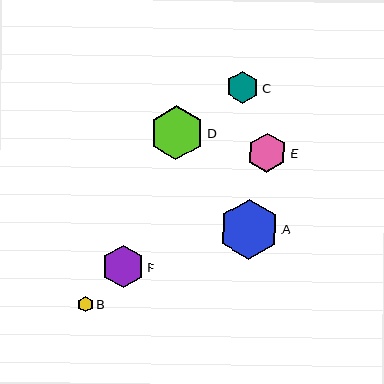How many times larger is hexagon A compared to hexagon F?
Hexagon A is approximately 1.4 times the size of hexagon F.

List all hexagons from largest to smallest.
From largest to smallest: A, D, F, E, C, B.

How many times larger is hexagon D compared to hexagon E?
Hexagon D is approximately 1.4 times the size of hexagon E.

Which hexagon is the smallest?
Hexagon B is the smallest with a size of approximately 16 pixels.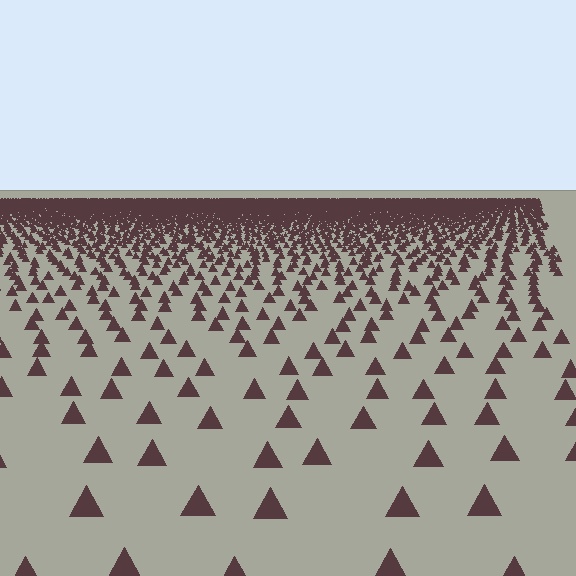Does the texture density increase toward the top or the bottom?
Density increases toward the top.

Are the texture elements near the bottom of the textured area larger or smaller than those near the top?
Larger. Near the bottom, elements are closer to the viewer and appear at a bigger on-screen size.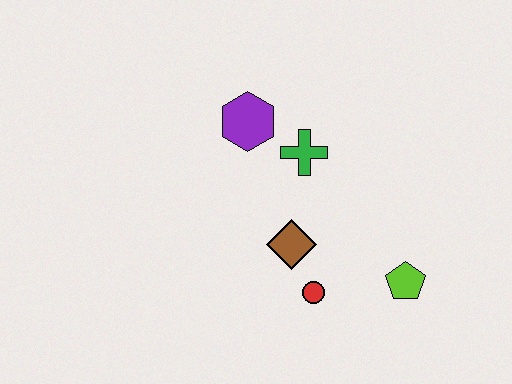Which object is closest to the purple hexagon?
The green cross is closest to the purple hexagon.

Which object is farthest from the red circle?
The purple hexagon is farthest from the red circle.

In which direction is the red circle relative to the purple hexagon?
The red circle is below the purple hexagon.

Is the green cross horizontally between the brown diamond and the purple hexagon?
No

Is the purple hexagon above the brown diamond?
Yes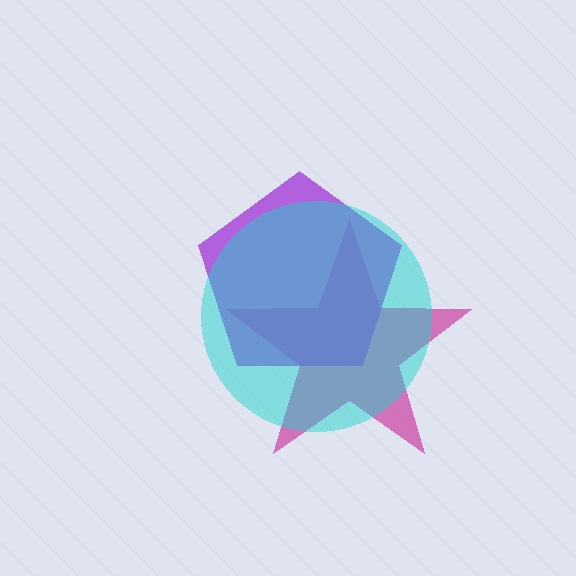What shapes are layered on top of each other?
The layered shapes are: a magenta star, a purple pentagon, a cyan circle.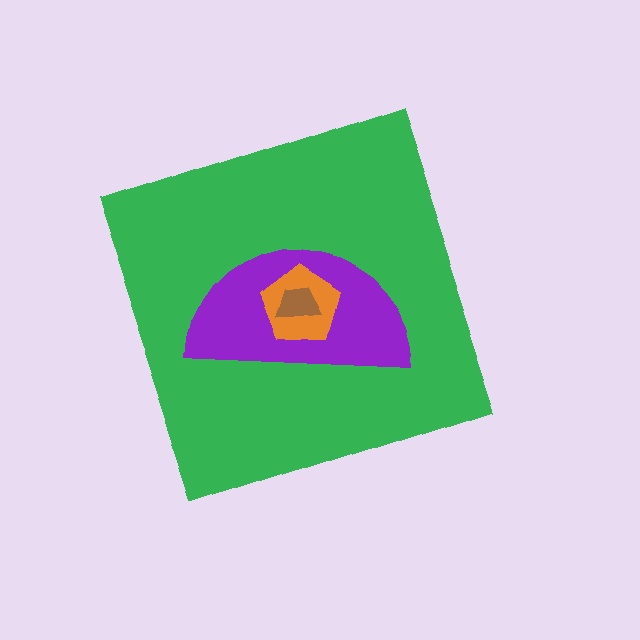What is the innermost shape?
The brown trapezoid.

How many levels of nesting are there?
4.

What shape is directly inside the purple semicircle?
The orange pentagon.